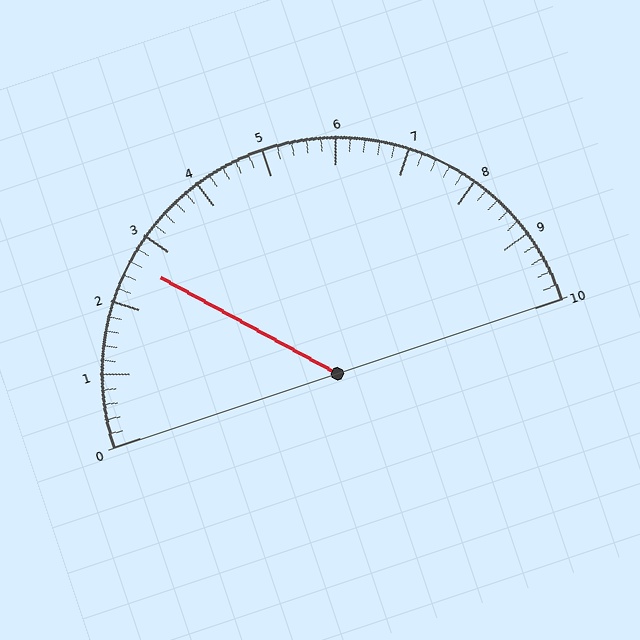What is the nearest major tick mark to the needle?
The nearest major tick mark is 3.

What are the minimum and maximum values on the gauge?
The gauge ranges from 0 to 10.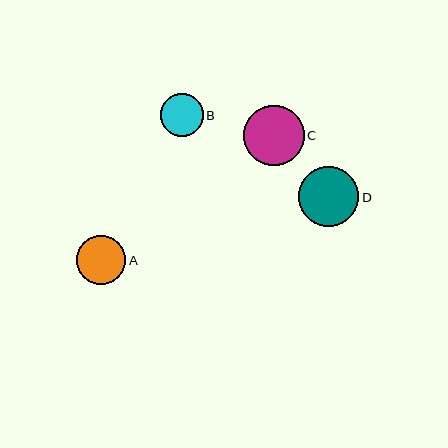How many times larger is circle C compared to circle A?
Circle C is approximately 1.2 times the size of circle A.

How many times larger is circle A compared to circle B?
Circle A is approximately 1.2 times the size of circle B.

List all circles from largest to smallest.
From largest to smallest: C, D, A, B.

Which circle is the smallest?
Circle B is the smallest with a size of approximately 42 pixels.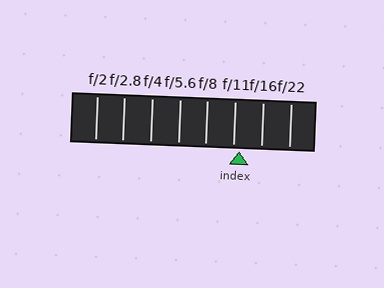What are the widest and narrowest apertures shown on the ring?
The widest aperture shown is f/2 and the narrowest is f/22.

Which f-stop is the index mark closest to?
The index mark is closest to f/11.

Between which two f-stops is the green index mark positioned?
The index mark is between f/11 and f/16.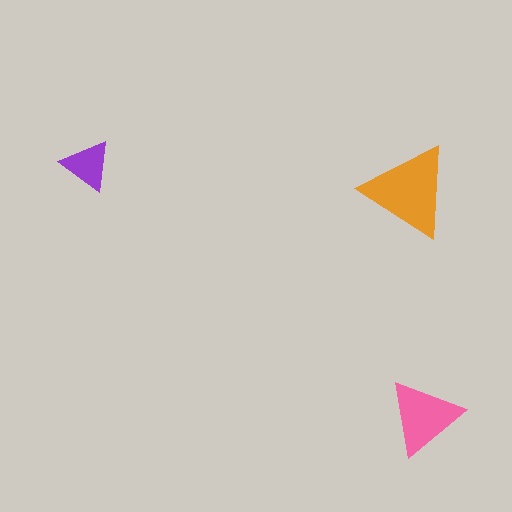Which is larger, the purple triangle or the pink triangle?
The pink one.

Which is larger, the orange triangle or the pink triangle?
The orange one.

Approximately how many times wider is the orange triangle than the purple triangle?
About 2 times wider.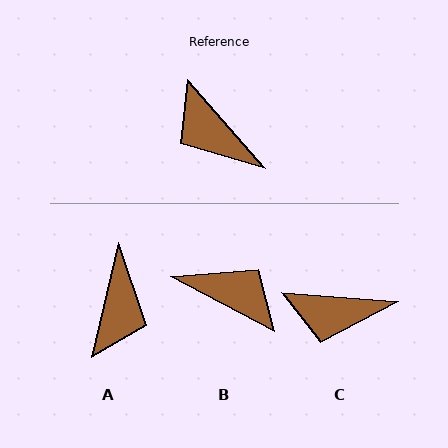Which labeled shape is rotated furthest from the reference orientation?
B, about 159 degrees away.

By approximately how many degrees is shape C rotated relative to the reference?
Approximately 44 degrees counter-clockwise.